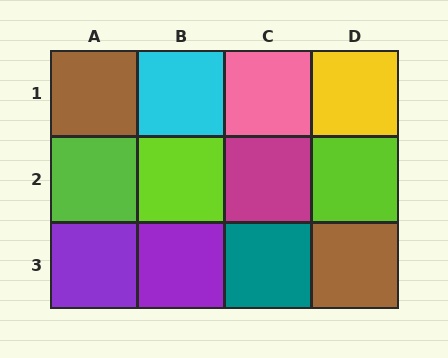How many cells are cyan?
1 cell is cyan.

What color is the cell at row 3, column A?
Purple.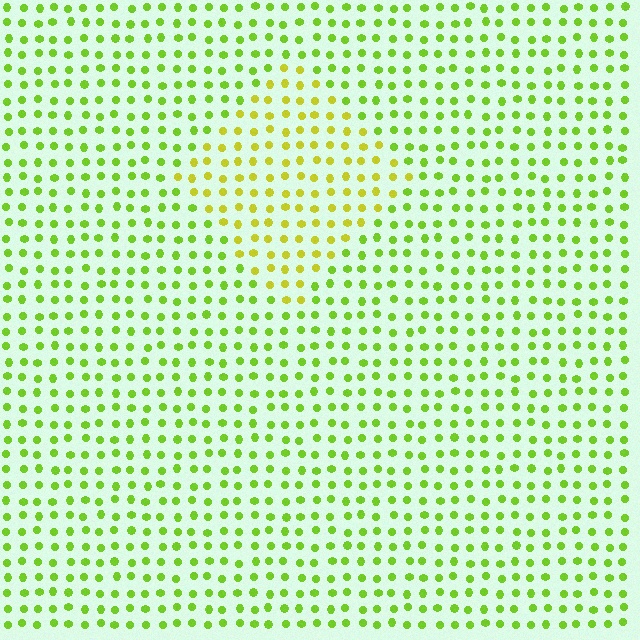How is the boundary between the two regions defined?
The boundary is defined purely by a slight shift in hue (about 30 degrees). Spacing, size, and orientation are identical on both sides.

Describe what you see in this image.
The image is filled with small lime elements in a uniform arrangement. A diamond-shaped region is visible where the elements are tinted to a slightly different hue, forming a subtle color boundary.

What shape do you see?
I see a diamond.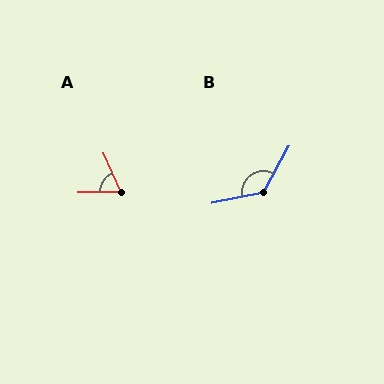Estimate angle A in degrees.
Approximately 67 degrees.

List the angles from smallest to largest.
A (67°), B (130°).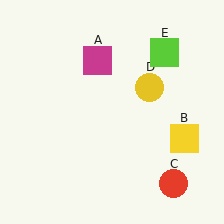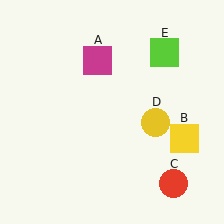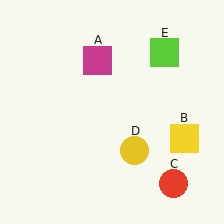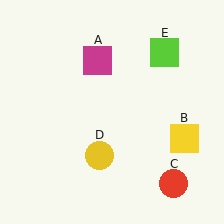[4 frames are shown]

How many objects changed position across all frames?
1 object changed position: yellow circle (object D).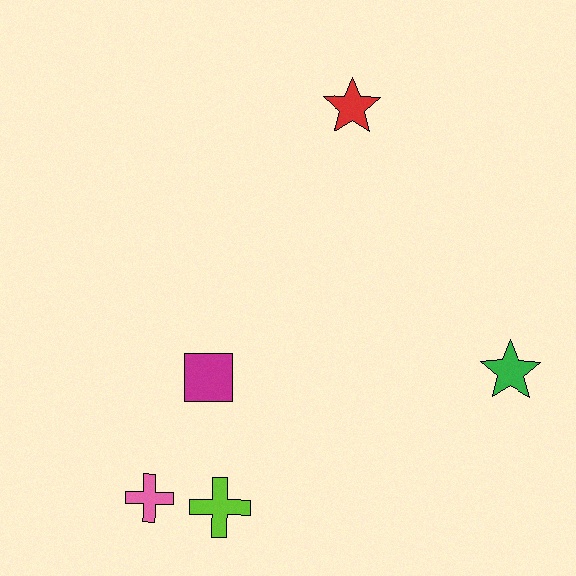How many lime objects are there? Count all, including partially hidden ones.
There is 1 lime object.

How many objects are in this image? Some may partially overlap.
There are 5 objects.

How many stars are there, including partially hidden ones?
There are 2 stars.